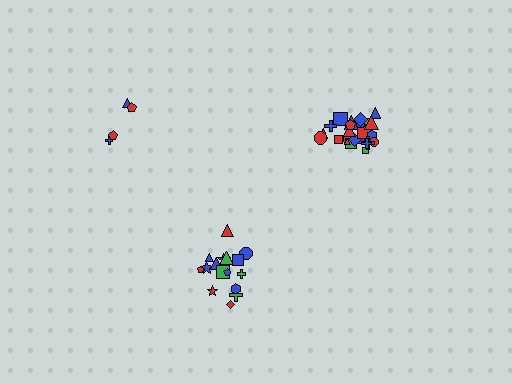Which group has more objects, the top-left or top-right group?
The top-right group.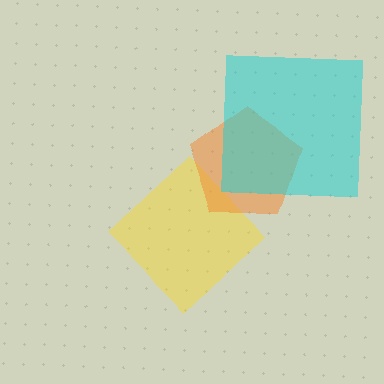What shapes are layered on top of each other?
The layered shapes are: a yellow diamond, an orange pentagon, a cyan square.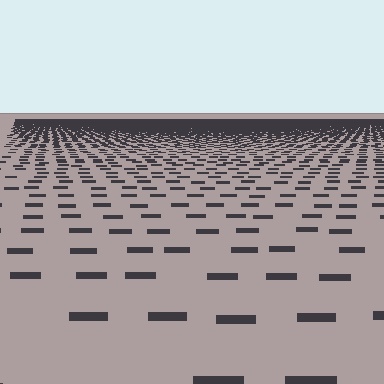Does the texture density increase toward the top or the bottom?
Density increases toward the top.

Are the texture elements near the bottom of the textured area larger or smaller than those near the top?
Larger. Near the bottom, elements are closer to the viewer and appear at a bigger on-screen size.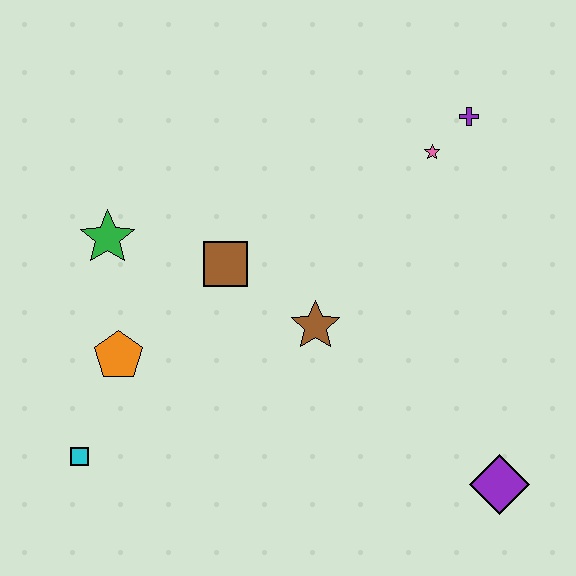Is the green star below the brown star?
No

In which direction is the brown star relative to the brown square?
The brown star is to the right of the brown square.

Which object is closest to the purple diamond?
The brown star is closest to the purple diamond.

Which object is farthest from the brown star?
The cyan square is farthest from the brown star.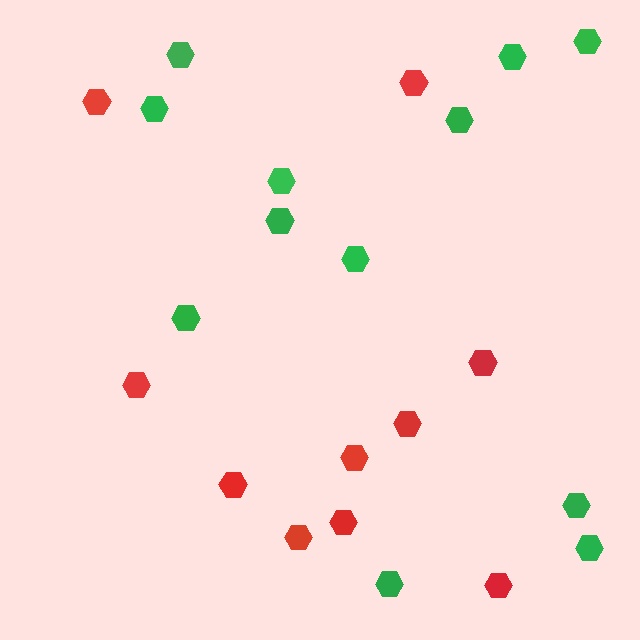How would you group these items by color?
There are 2 groups: one group of red hexagons (10) and one group of green hexagons (12).